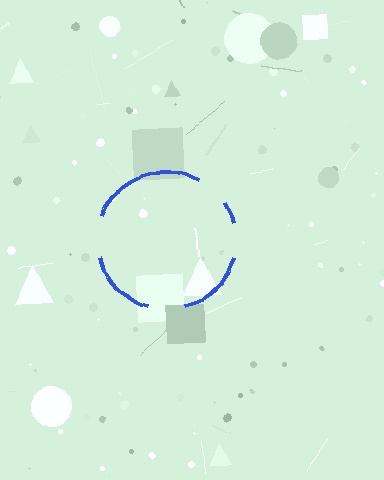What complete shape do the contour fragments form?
The contour fragments form a circle.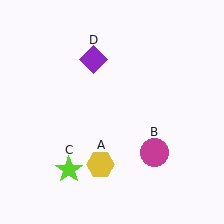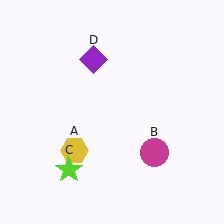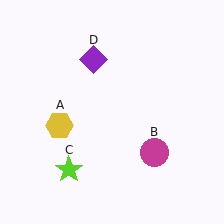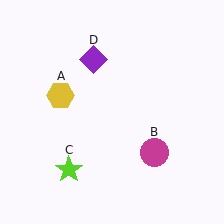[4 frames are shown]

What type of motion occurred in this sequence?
The yellow hexagon (object A) rotated clockwise around the center of the scene.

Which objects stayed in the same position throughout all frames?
Magenta circle (object B) and lime star (object C) and purple diamond (object D) remained stationary.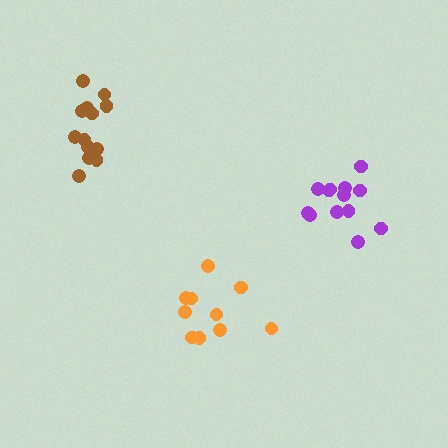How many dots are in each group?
Group 1: 13 dots, Group 2: 10 dots, Group 3: 13 dots (36 total).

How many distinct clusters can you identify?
There are 3 distinct clusters.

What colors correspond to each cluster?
The clusters are colored: purple, orange, brown.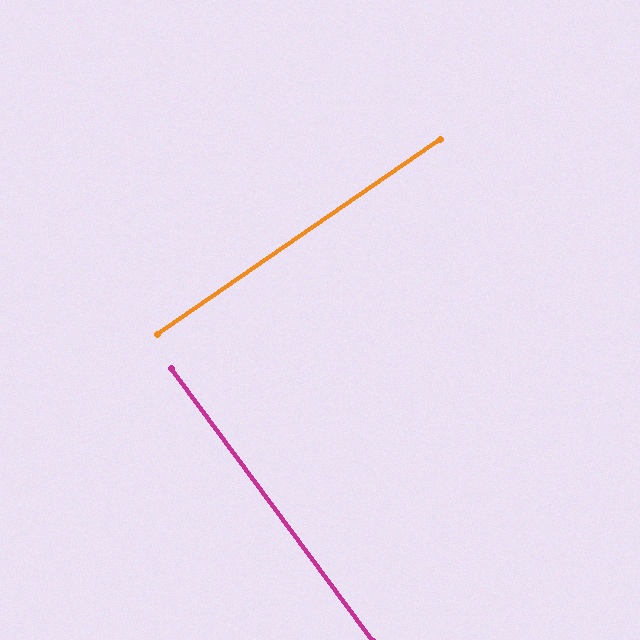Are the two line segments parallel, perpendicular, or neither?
Perpendicular — they meet at approximately 88°.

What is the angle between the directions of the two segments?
Approximately 88 degrees.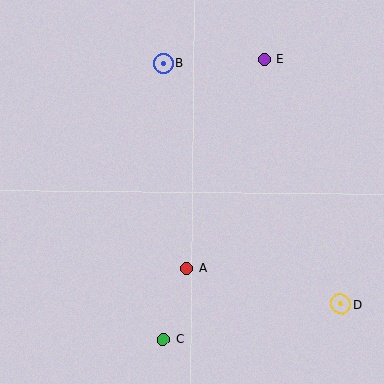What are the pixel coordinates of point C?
Point C is at (163, 339).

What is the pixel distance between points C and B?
The distance between C and B is 276 pixels.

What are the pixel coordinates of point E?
Point E is at (265, 59).